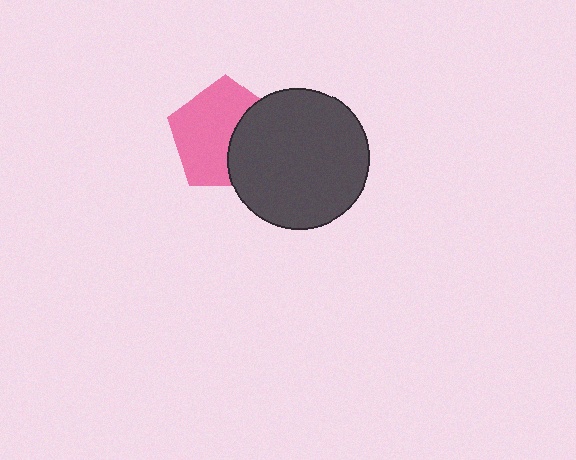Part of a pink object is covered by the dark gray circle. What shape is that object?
It is a pentagon.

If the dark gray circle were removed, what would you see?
You would see the complete pink pentagon.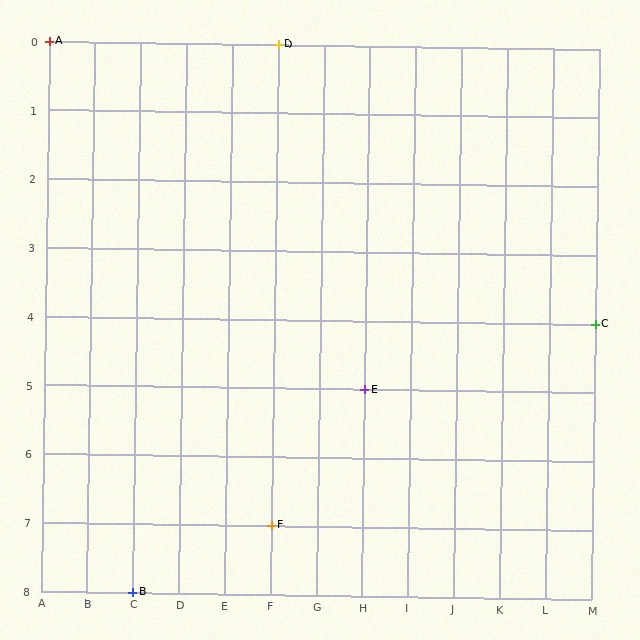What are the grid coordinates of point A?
Point A is at grid coordinates (A, 0).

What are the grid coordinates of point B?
Point B is at grid coordinates (C, 8).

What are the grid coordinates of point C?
Point C is at grid coordinates (M, 4).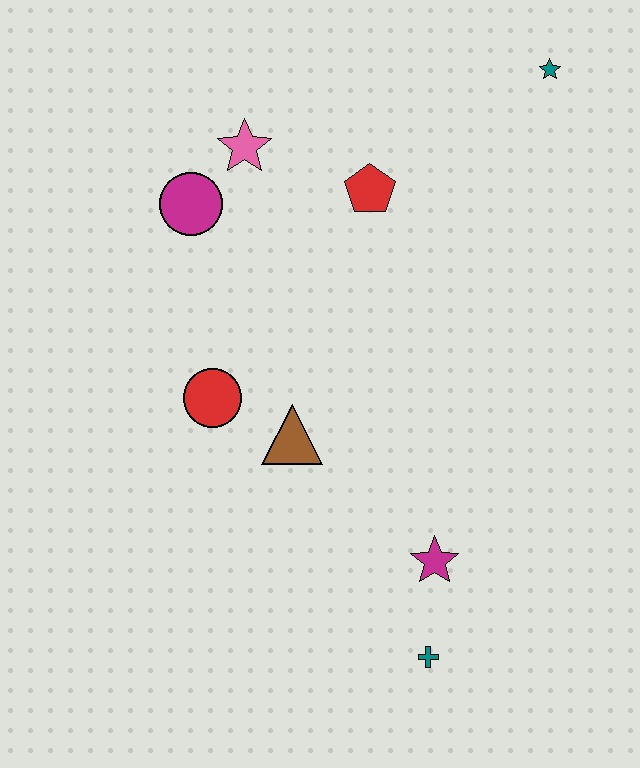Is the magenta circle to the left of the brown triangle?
Yes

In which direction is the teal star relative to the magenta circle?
The teal star is to the right of the magenta circle.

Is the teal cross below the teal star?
Yes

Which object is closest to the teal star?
The red pentagon is closest to the teal star.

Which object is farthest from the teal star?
The teal cross is farthest from the teal star.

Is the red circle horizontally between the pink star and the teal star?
No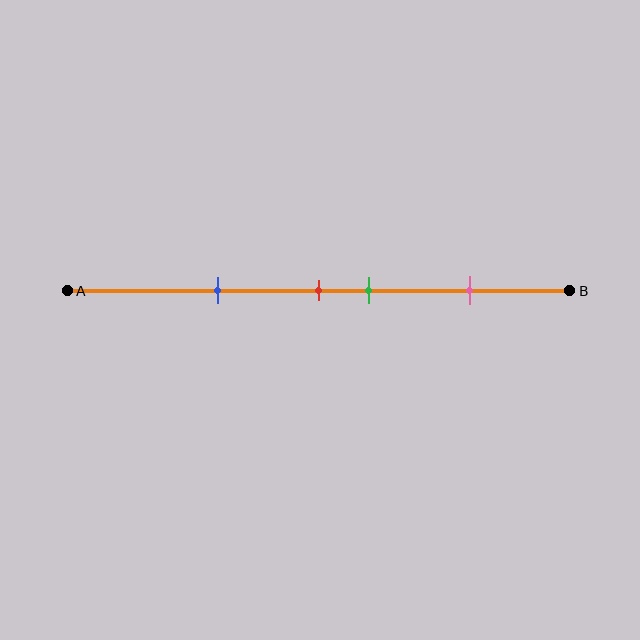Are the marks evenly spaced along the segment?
No, the marks are not evenly spaced.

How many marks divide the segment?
There are 4 marks dividing the segment.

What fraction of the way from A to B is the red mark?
The red mark is approximately 50% (0.5) of the way from A to B.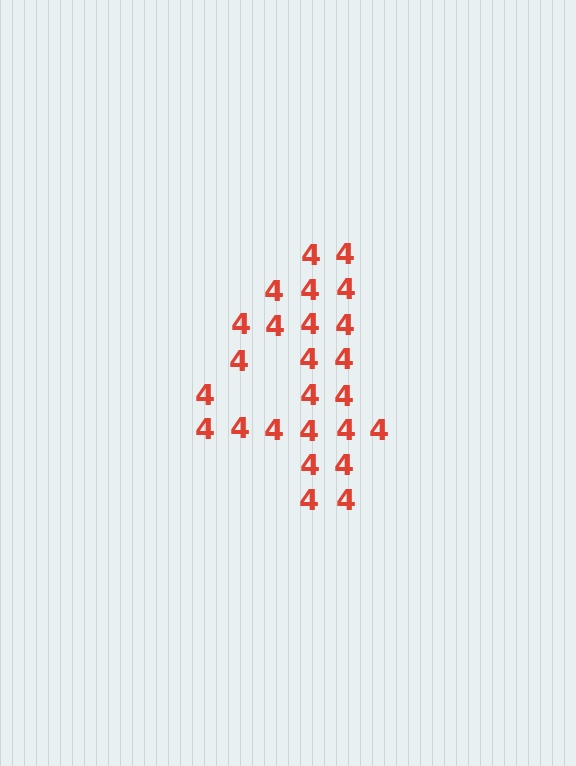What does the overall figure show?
The overall figure shows the digit 4.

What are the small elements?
The small elements are digit 4's.